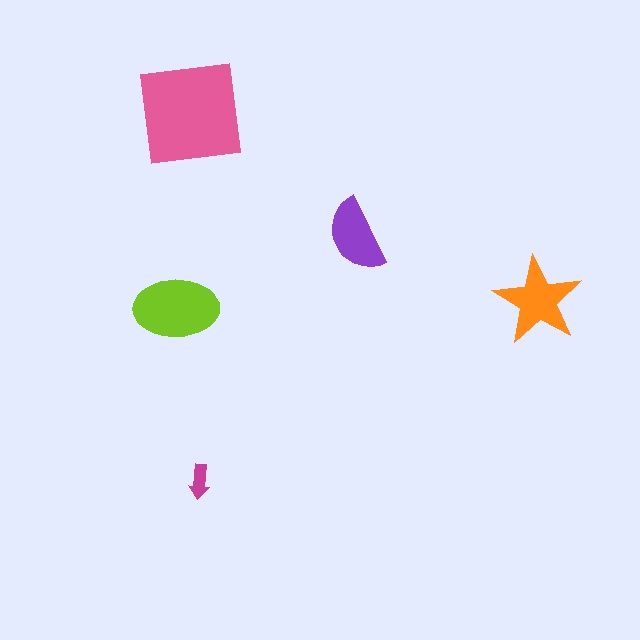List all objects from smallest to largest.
The magenta arrow, the purple semicircle, the orange star, the lime ellipse, the pink square.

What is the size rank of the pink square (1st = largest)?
1st.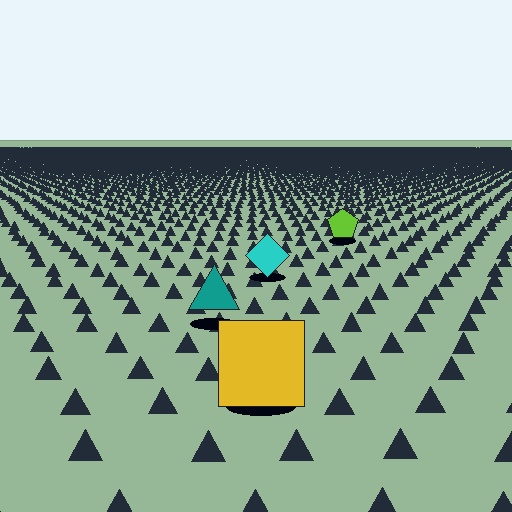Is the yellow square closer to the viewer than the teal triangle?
Yes. The yellow square is closer — you can tell from the texture gradient: the ground texture is coarser near it.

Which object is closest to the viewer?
The yellow square is closest. The texture marks near it are larger and more spread out.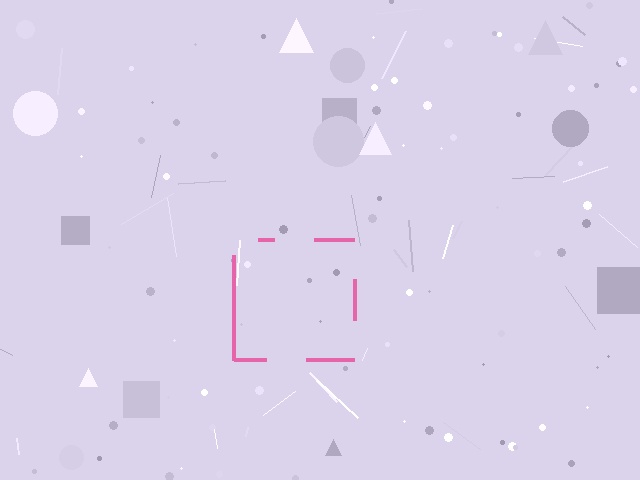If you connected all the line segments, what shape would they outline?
They would outline a square.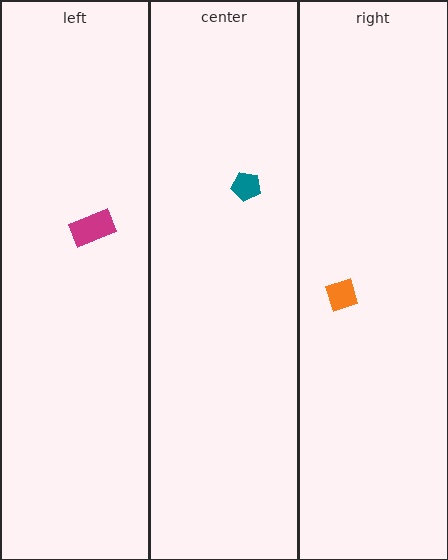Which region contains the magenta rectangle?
The left region.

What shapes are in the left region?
The magenta rectangle.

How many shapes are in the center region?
1.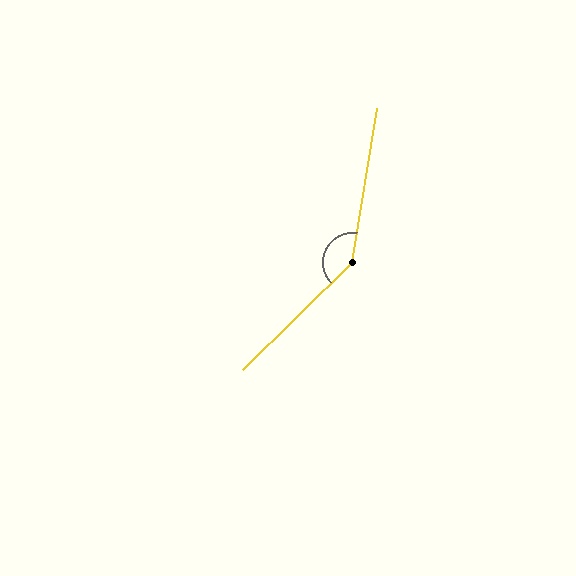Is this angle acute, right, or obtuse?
It is obtuse.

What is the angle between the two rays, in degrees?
Approximately 144 degrees.